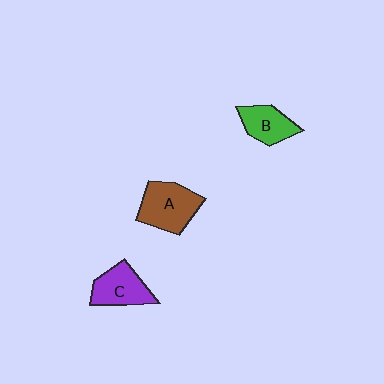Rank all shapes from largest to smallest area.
From largest to smallest: A (brown), C (purple), B (green).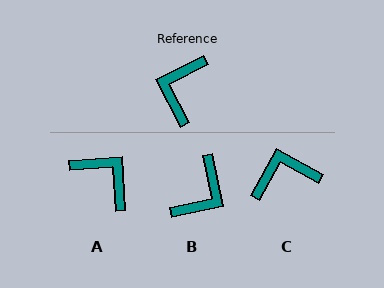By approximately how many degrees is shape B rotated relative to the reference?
Approximately 164 degrees counter-clockwise.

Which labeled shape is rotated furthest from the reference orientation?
B, about 164 degrees away.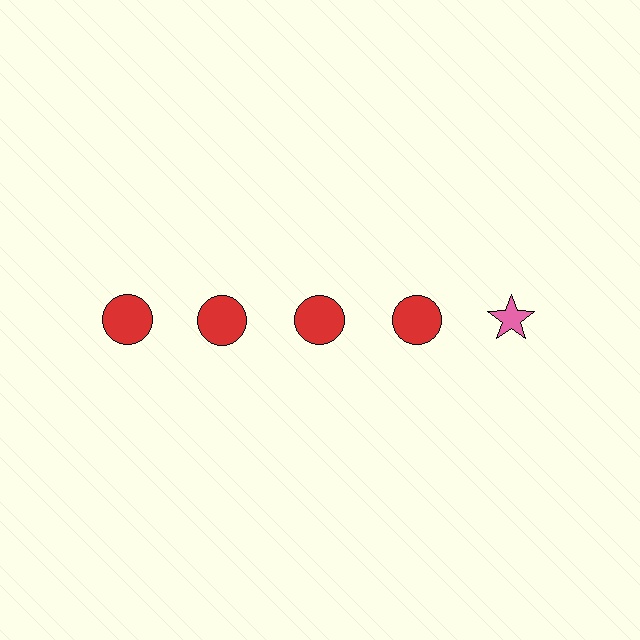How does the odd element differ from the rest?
It differs in both color (pink instead of red) and shape (star instead of circle).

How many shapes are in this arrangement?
There are 5 shapes arranged in a grid pattern.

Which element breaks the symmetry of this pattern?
The pink star in the top row, rightmost column breaks the symmetry. All other shapes are red circles.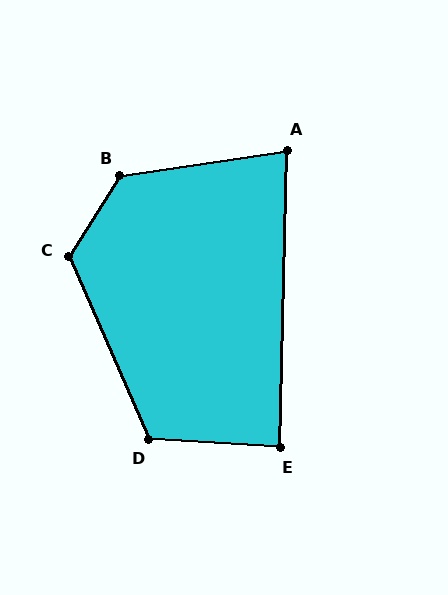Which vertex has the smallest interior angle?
A, at approximately 80 degrees.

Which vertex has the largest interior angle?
B, at approximately 131 degrees.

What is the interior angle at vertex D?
Approximately 117 degrees (obtuse).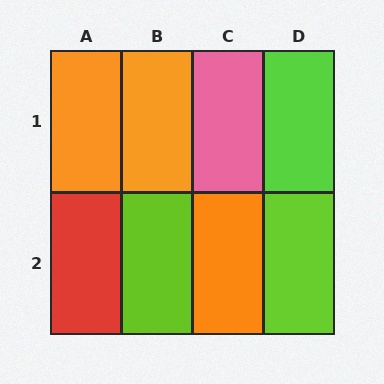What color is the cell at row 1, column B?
Orange.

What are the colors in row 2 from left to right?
Red, lime, orange, lime.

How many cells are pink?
1 cell is pink.